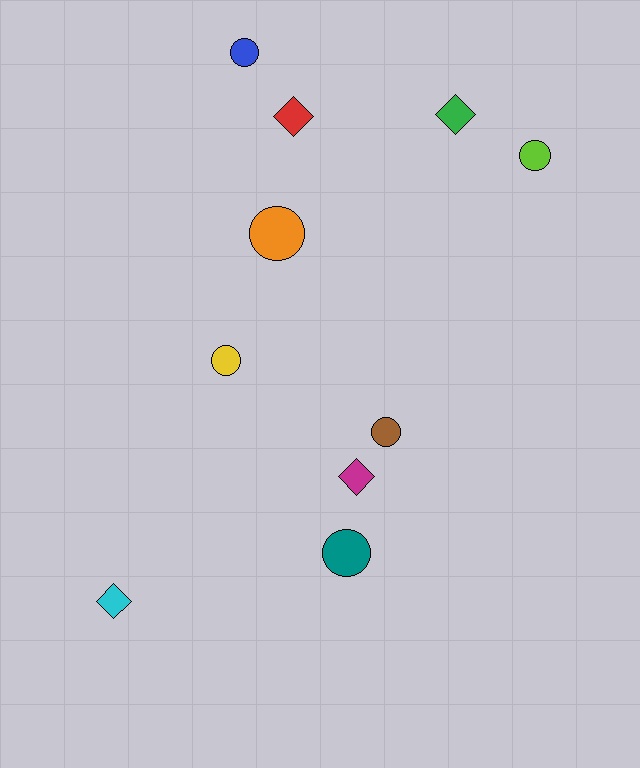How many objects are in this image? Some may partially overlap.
There are 10 objects.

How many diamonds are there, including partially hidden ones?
There are 4 diamonds.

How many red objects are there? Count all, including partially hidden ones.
There is 1 red object.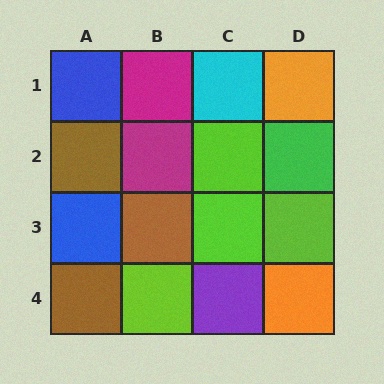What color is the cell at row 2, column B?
Magenta.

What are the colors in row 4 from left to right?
Brown, lime, purple, orange.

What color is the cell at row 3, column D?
Lime.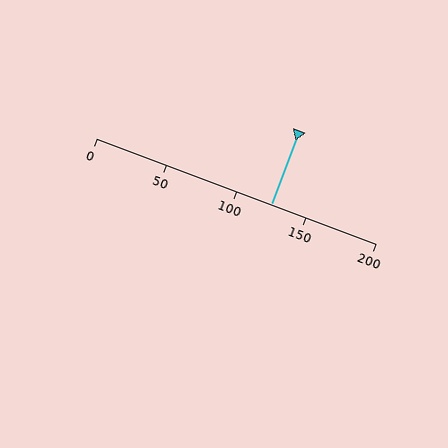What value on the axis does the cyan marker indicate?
The marker indicates approximately 125.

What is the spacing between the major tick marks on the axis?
The major ticks are spaced 50 apart.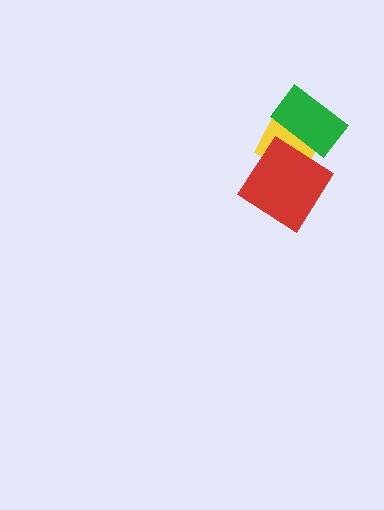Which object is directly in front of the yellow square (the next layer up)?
The green rectangle is directly in front of the yellow square.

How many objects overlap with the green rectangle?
2 objects overlap with the green rectangle.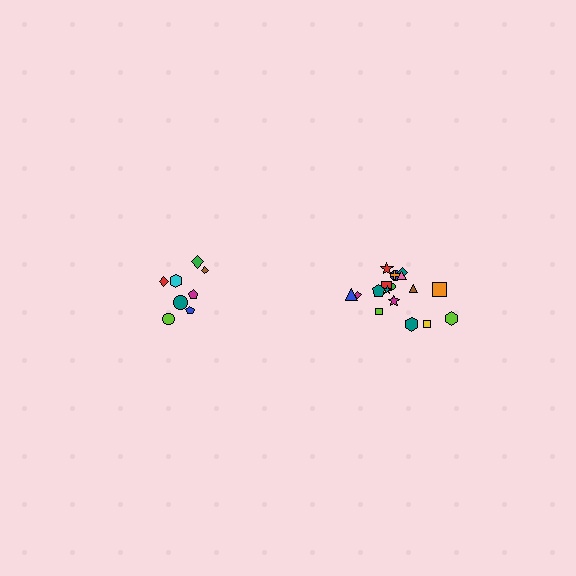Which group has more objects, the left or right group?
The right group.